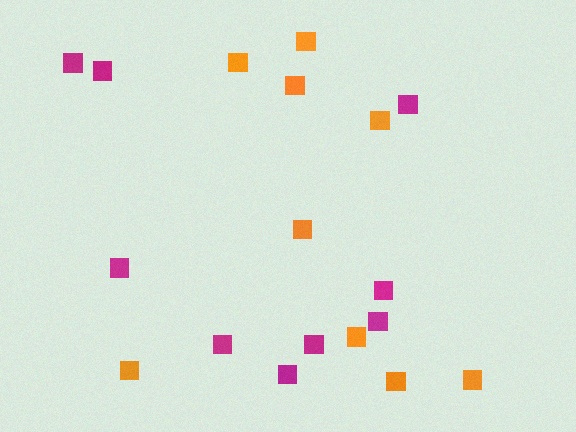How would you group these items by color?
There are 2 groups: one group of magenta squares (9) and one group of orange squares (9).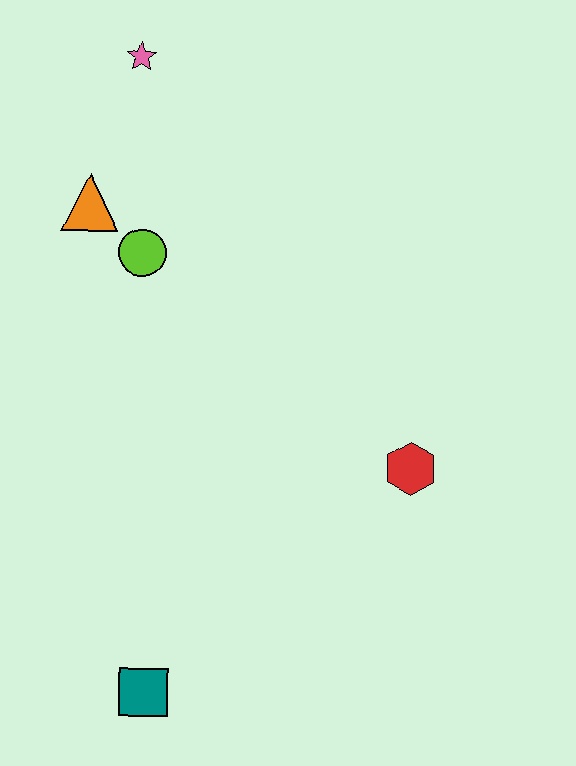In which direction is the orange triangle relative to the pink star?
The orange triangle is below the pink star.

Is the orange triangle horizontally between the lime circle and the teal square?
No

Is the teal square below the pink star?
Yes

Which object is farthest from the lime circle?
The teal square is farthest from the lime circle.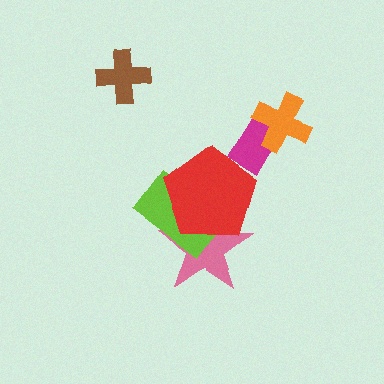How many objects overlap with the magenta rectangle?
1 object overlaps with the magenta rectangle.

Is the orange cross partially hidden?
No, no other shape covers it.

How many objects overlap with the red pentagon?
2 objects overlap with the red pentagon.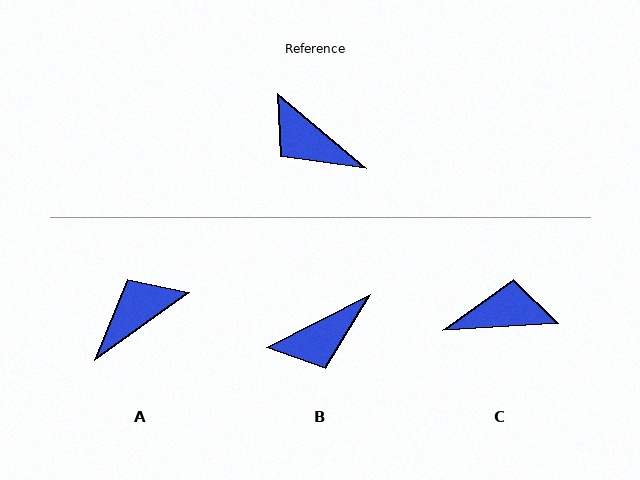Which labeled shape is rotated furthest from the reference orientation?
C, about 137 degrees away.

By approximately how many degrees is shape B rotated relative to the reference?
Approximately 67 degrees counter-clockwise.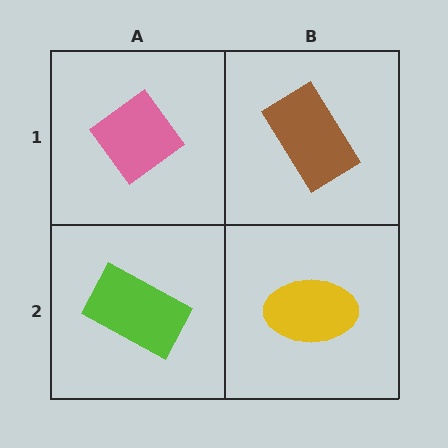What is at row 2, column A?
A lime rectangle.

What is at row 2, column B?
A yellow ellipse.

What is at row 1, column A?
A pink diamond.